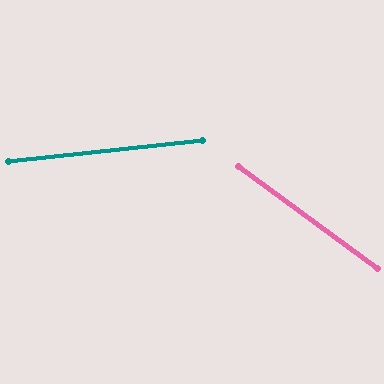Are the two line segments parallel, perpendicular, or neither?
Neither parallel nor perpendicular — they differ by about 42°.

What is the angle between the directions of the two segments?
Approximately 42 degrees.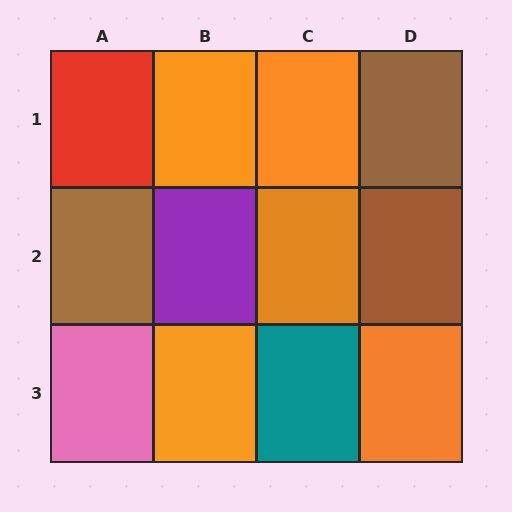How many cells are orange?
5 cells are orange.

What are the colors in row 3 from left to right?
Pink, orange, teal, orange.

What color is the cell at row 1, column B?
Orange.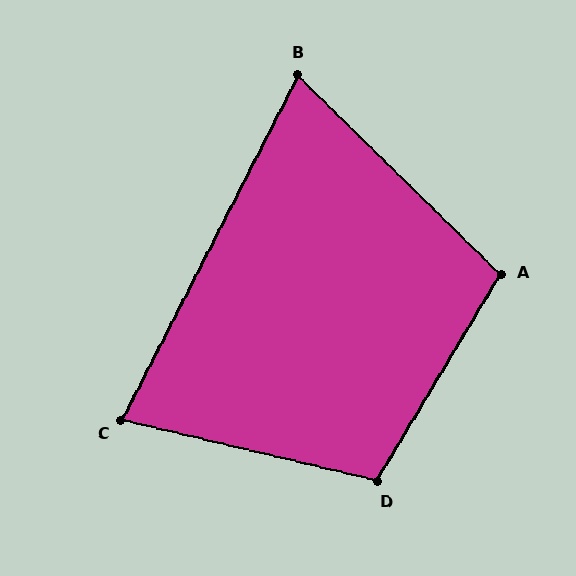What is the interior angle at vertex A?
Approximately 104 degrees (obtuse).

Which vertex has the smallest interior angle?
B, at approximately 73 degrees.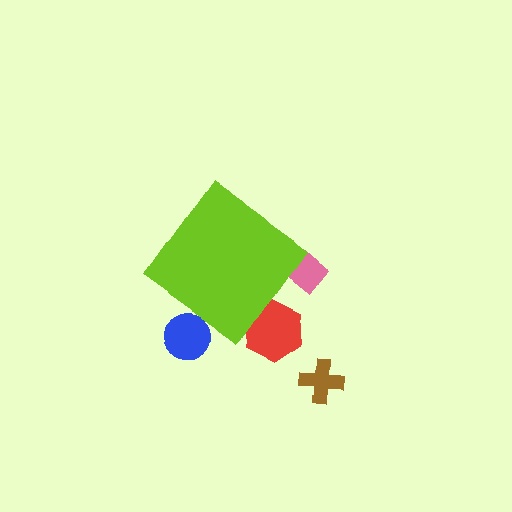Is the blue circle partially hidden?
Yes, the blue circle is partially hidden behind the lime diamond.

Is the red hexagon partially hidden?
Yes, the red hexagon is partially hidden behind the lime diamond.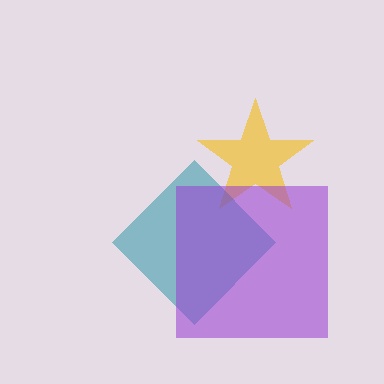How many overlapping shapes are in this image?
There are 3 overlapping shapes in the image.